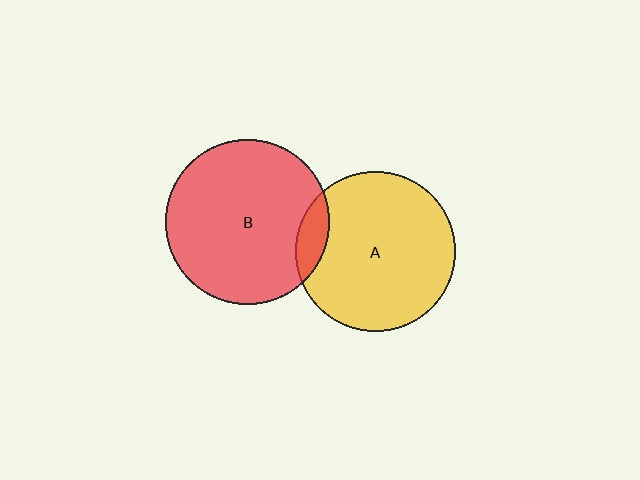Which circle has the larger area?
Circle B (red).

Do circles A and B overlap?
Yes.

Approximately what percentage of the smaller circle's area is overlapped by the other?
Approximately 10%.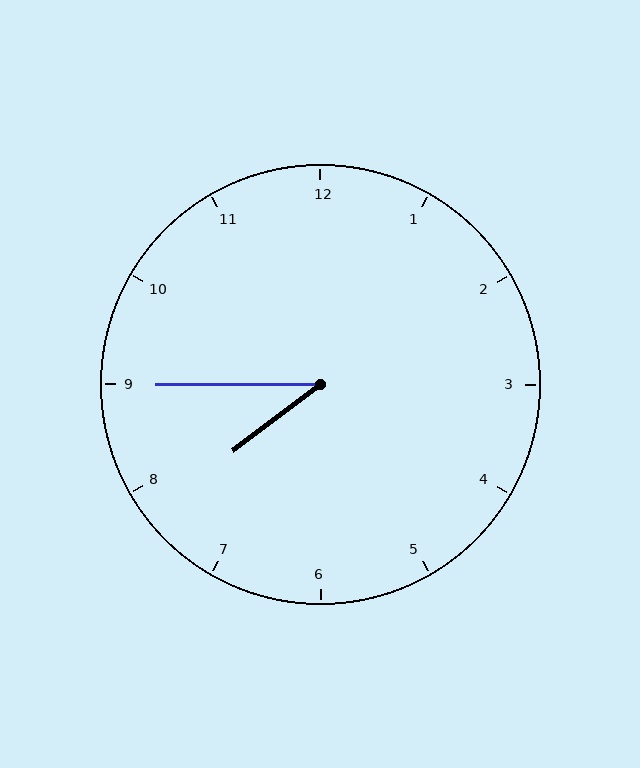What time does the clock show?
7:45.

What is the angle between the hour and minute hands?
Approximately 38 degrees.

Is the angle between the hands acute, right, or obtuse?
It is acute.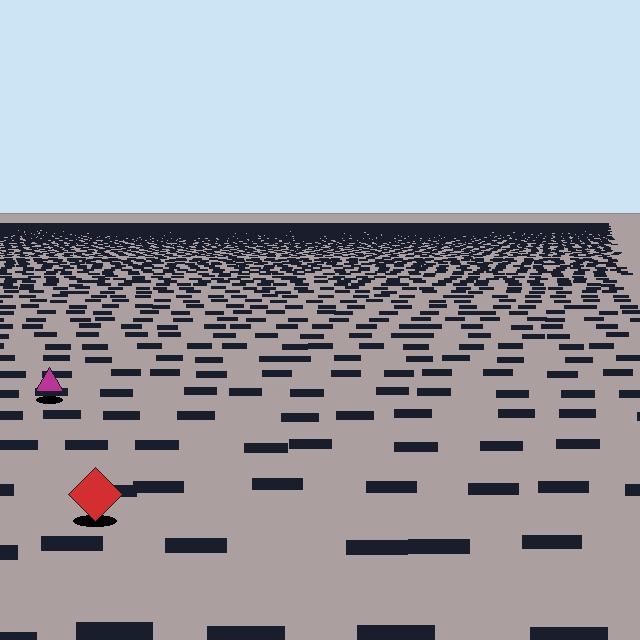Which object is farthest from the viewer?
The magenta triangle is farthest from the viewer. It appears smaller and the ground texture around it is denser.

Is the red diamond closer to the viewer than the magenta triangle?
Yes. The red diamond is closer — you can tell from the texture gradient: the ground texture is coarser near it.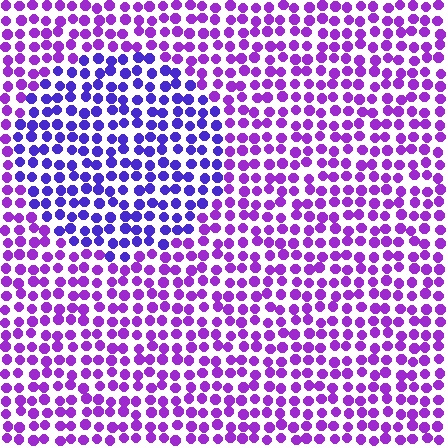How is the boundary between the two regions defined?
The boundary is defined purely by a slight shift in hue (about 32 degrees). Spacing, size, and orientation are identical on both sides.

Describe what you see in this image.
The image is filled with small purple elements in a uniform arrangement. A circle-shaped region is visible where the elements are tinted to a slightly different hue, forming a subtle color boundary.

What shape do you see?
I see a circle.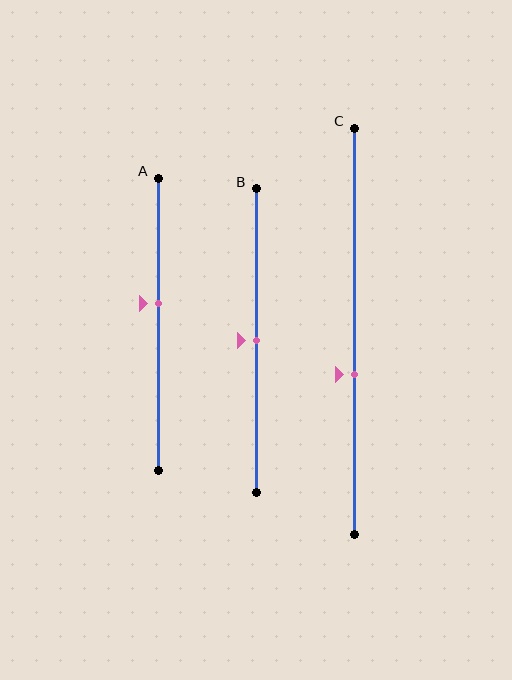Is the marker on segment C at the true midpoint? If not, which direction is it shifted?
No, the marker on segment C is shifted downward by about 11% of the segment length.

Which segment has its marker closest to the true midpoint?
Segment B has its marker closest to the true midpoint.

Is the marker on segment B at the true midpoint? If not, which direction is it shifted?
Yes, the marker on segment B is at the true midpoint.